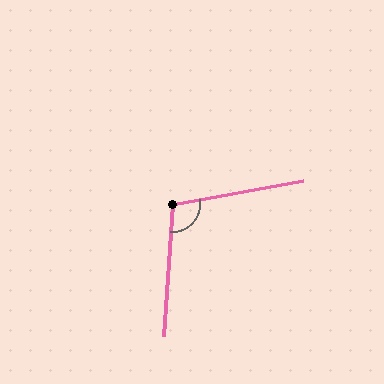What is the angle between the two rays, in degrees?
Approximately 105 degrees.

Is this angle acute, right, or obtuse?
It is obtuse.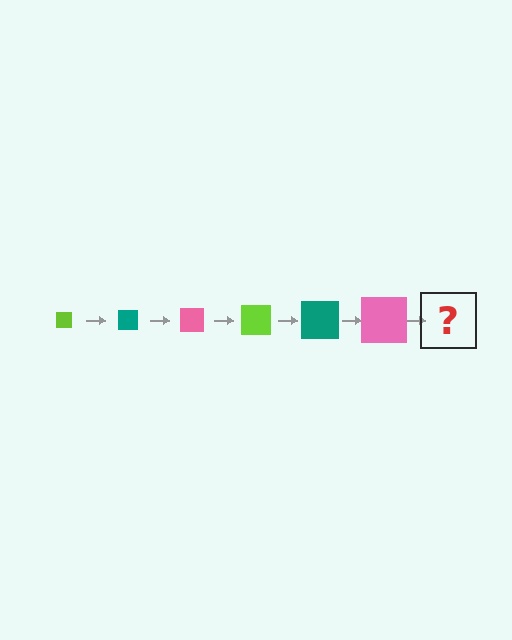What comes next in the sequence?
The next element should be a lime square, larger than the previous one.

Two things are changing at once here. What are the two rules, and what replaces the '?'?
The two rules are that the square grows larger each step and the color cycles through lime, teal, and pink. The '?' should be a lime square, larger than the previous one.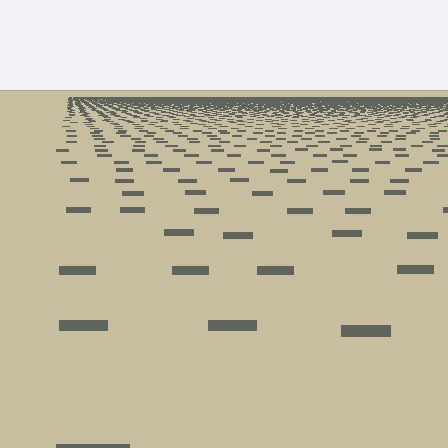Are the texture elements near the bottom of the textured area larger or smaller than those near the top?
Larger. Near the bottom, elements are closer to the viewer and appear at a bigger on-screen size.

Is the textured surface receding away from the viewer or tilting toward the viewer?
The surface is receding away from the viewer. Texture elements get smaller and denser toward the top.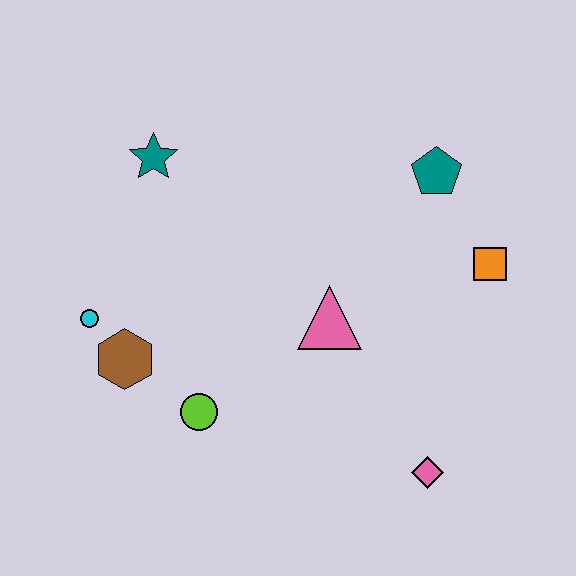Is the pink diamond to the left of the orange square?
Yes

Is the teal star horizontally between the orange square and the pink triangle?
No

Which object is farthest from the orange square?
The cyan circle is farthest from the orange square.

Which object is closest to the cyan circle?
The brown hexagon is closest to the cyan circle.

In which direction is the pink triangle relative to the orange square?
The pink triangle is to the left of the orange square.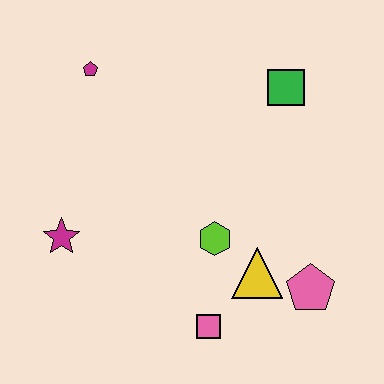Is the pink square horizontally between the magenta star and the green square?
Yes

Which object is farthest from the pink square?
The magenta pentagon is farthest from the pink square.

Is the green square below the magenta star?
No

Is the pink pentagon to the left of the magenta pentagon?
No